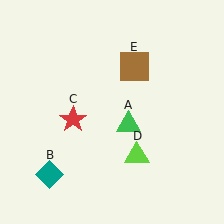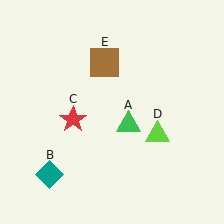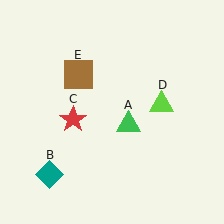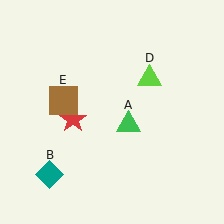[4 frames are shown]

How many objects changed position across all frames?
2 objects changed position: lime triangle (object D), brown square (object E).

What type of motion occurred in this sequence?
The lime triangle (object D), brown square (object E) rotated counterclockwise around the center of the scene.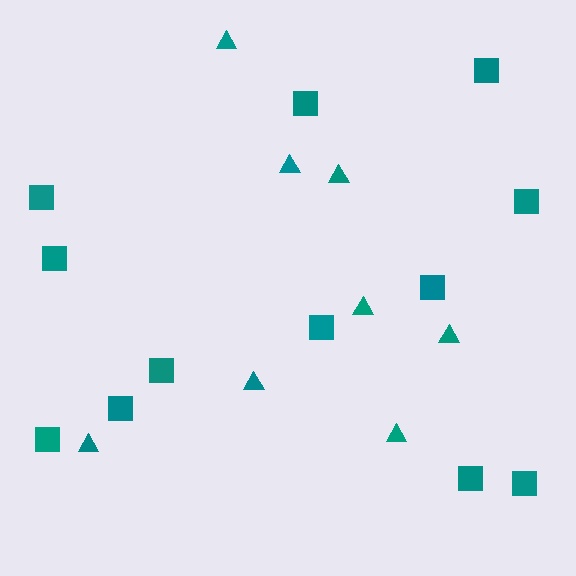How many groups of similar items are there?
There are 2 groups: one group of squares (12) and one group of triangles (8).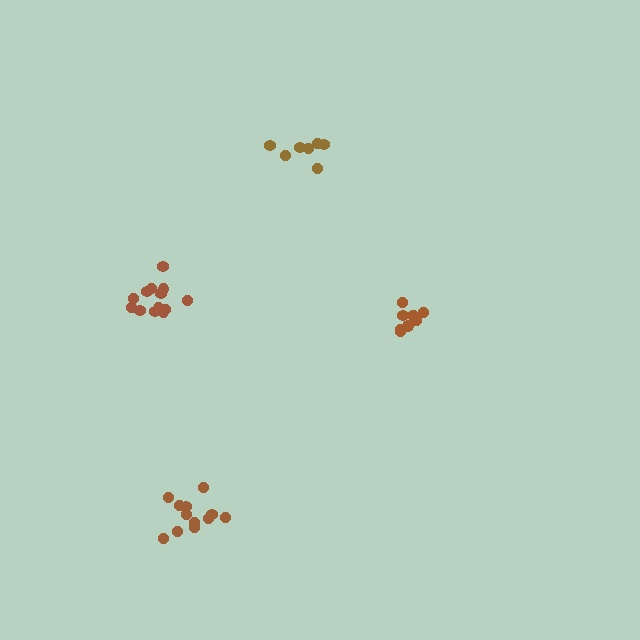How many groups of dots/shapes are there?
There are 4 groups.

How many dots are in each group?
Group 1: 13 dots, Group 2: 9 dots, Group 3: 12 dots, Group 4: 7 dots (41 total).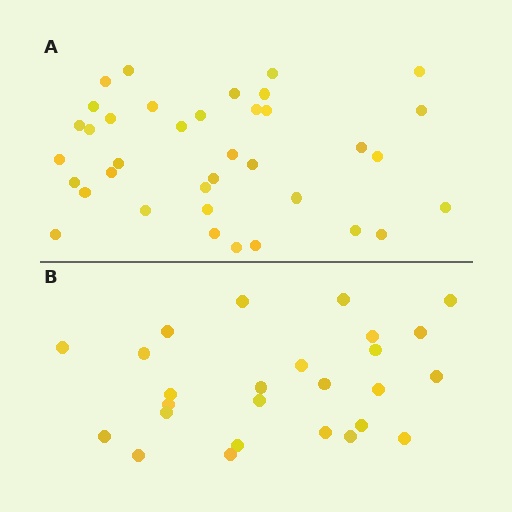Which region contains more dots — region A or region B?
Region A (the top region) has more dots.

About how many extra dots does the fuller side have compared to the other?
Region A has roughly 12 or so more dots than region B.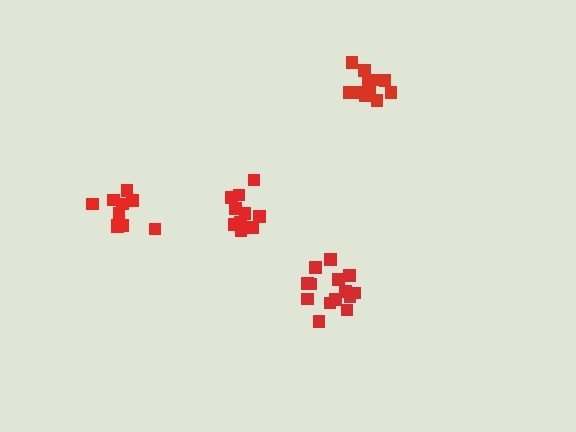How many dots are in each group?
Group 1: 14 dots, Group 2: 12 dots, Group 3: 10 dots, Group 4: 10 dots (46 total).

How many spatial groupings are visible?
There are 4 spatial groupings.